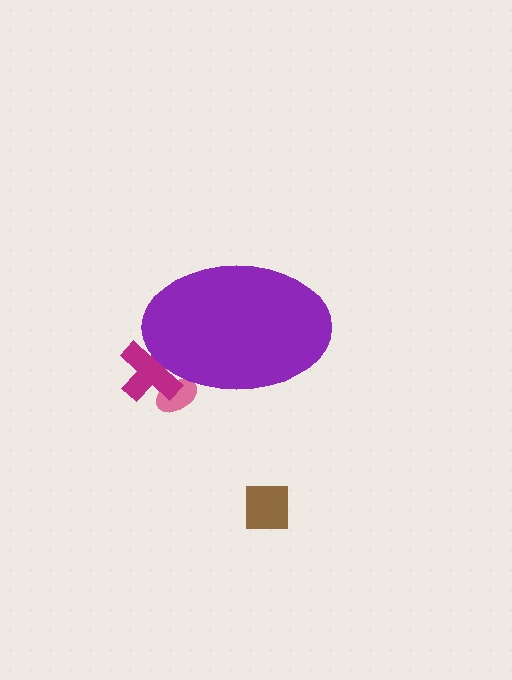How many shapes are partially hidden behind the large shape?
2 shapes are partially hidden.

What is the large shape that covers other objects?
A purple ellipse.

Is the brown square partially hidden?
No, the brown square is fully visible.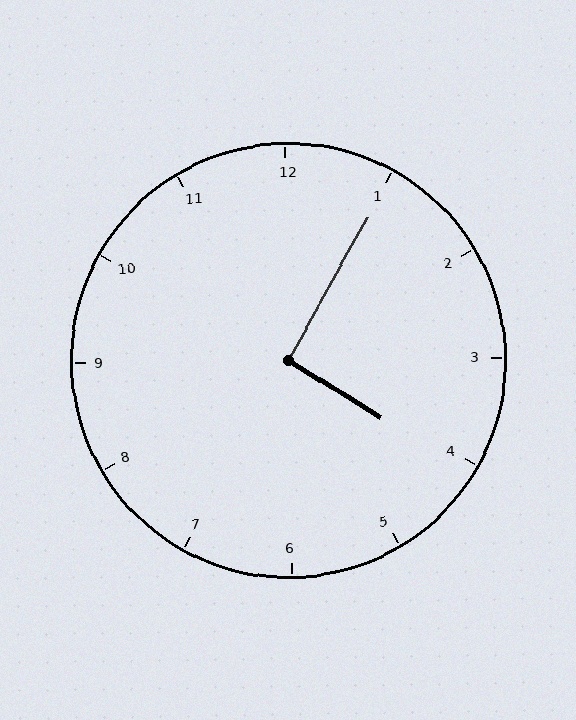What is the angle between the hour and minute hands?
Approximately 92 degrees.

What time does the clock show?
4:05.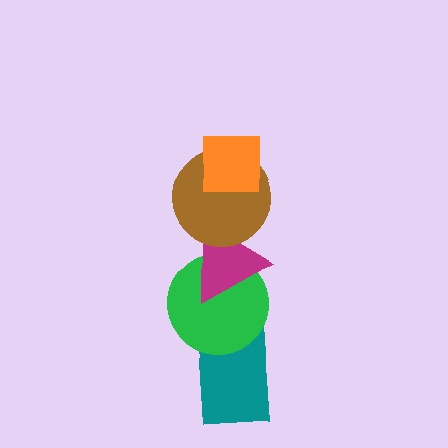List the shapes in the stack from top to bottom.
From top to bottom: the orange square, the brown circle, the magenta triangle, the green circle, the teal rectangle.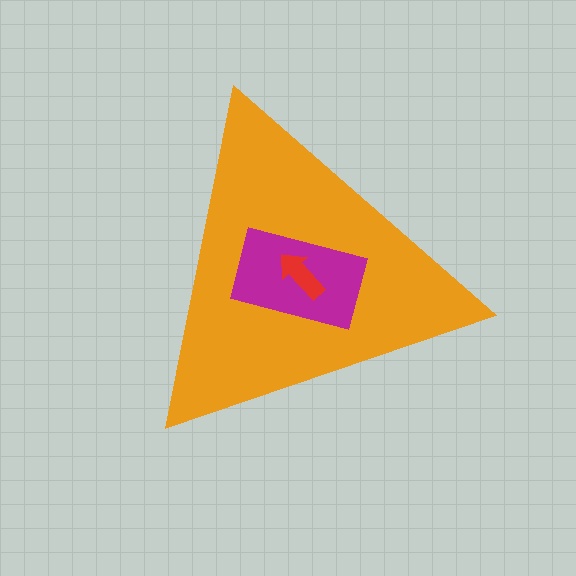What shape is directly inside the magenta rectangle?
The red arrow.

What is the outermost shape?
The orange triangle.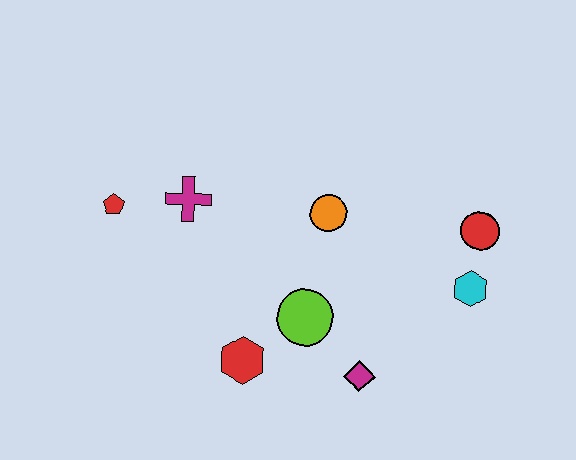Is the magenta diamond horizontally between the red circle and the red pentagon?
Yes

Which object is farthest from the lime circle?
The red pentagon is farthest from the lime circle.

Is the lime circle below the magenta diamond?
No